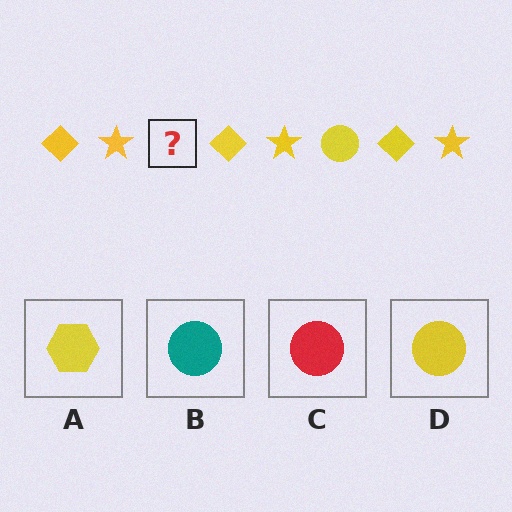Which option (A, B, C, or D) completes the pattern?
D.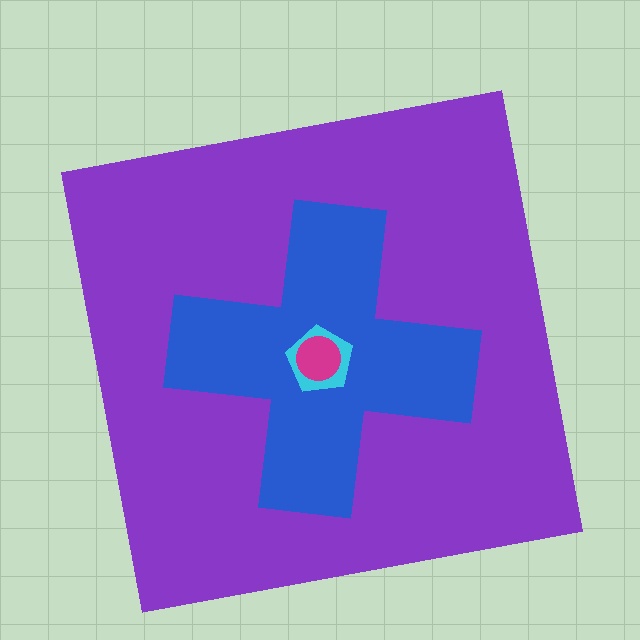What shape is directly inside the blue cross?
The cyan pentagon.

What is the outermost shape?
The purple square.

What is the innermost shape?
The magenta circle.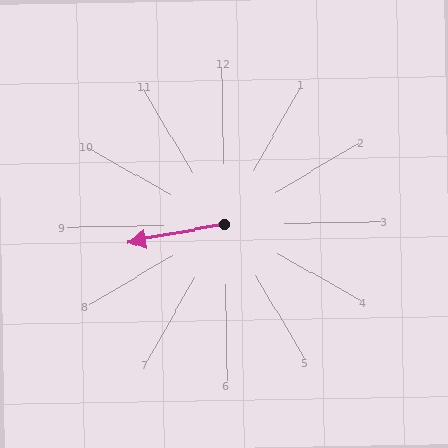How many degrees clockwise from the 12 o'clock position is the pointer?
Approximately 260 degrees.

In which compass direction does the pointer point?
West.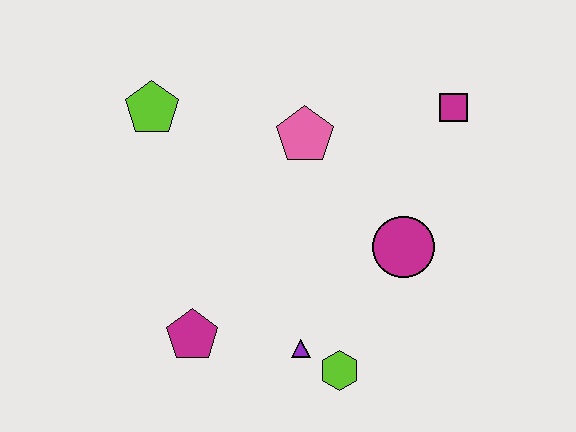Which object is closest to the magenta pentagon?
The purple triangle is closest to the magenta pentagon.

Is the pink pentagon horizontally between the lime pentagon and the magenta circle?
Yes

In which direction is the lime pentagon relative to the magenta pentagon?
The lime pentagon is above the magenta pentagon.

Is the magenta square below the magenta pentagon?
No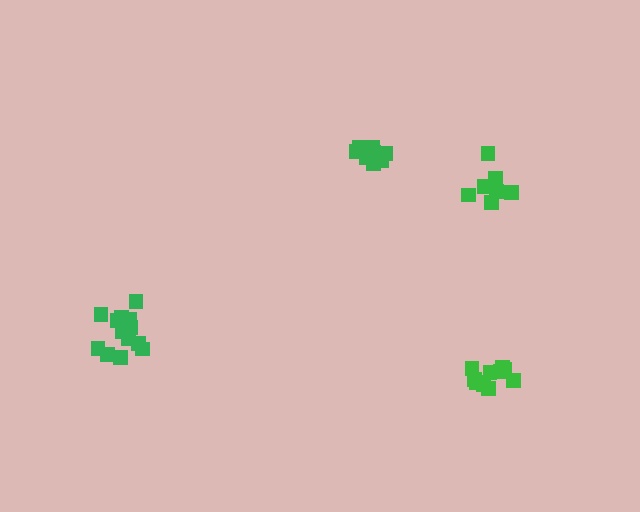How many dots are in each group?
Group 1: 11 dots, Group 2: 7 dots, Group 3: 11 dots, Group 4: 13 dots (42 total).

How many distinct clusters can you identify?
There are 4 distinct clusters.